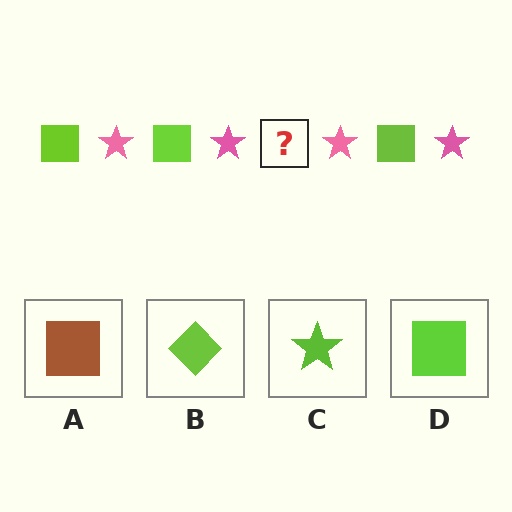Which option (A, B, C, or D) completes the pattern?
D.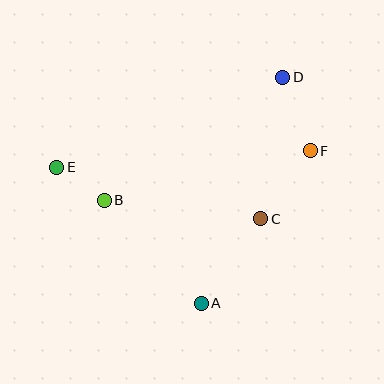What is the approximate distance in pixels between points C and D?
The distance between C and D is approximately 143 pixels.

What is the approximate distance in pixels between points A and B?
The distance between A and B is approximately 141 pixels.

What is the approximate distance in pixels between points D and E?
The distance between D and E is approximately 243 pixels.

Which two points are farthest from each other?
Points E and F are farthest from each other.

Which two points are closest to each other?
Points B and E are closest to each other.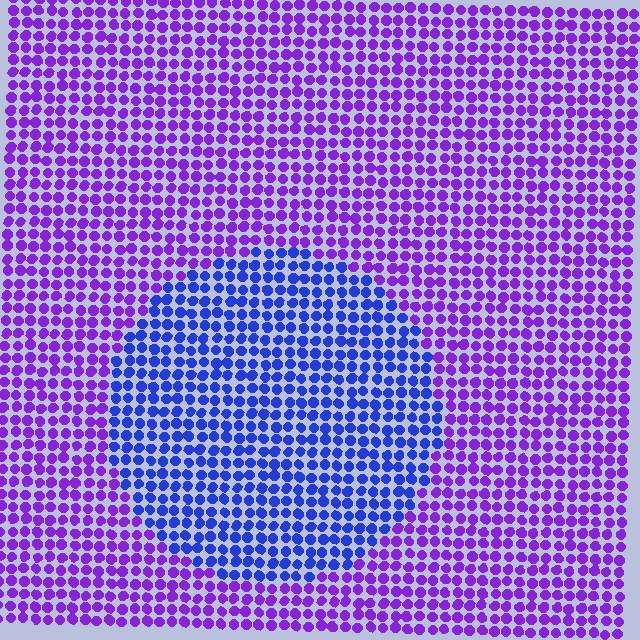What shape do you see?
I see a circle.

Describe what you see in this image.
The image is filled with small purple elements in a uniform arrangement. A circle-shaped region is visible where the elements are tinted to a slightly different hue, forming a subtle color boundary.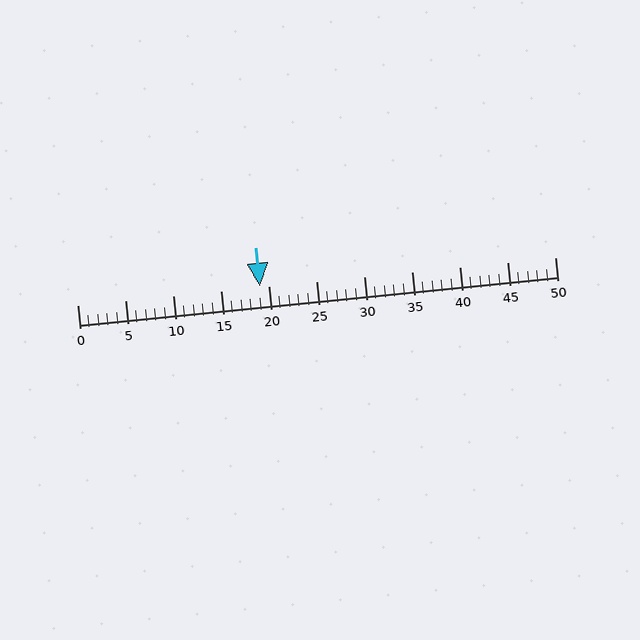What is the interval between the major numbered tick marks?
The major tick marks are spaced 5 units apart.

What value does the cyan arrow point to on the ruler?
The cyan arrow points to approximately 19.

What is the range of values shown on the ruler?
The ruler shows values from 0 to 50.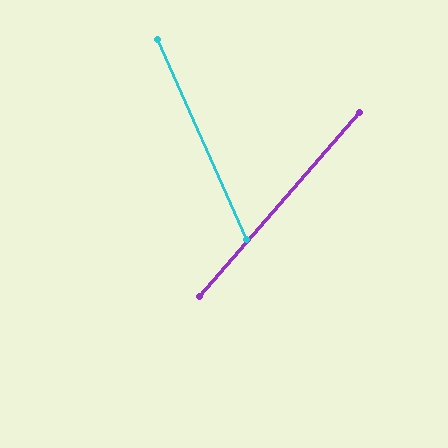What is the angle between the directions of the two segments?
Approximately 65 degrees.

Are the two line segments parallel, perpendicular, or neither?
Neither parallel nor perpendicular — they differ by about 65°.